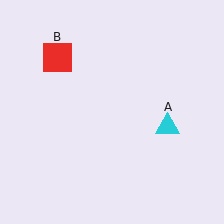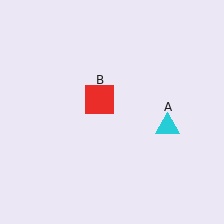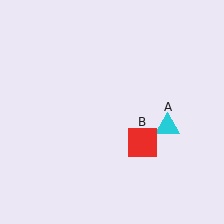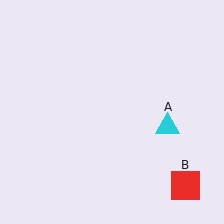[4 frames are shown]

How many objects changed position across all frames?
1 object changed position: red square (object B).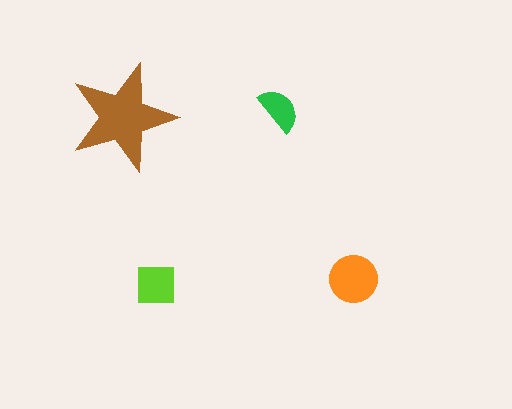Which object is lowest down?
The lime square is bottommost.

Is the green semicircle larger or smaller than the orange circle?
Smaller.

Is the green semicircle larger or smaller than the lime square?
Smaller.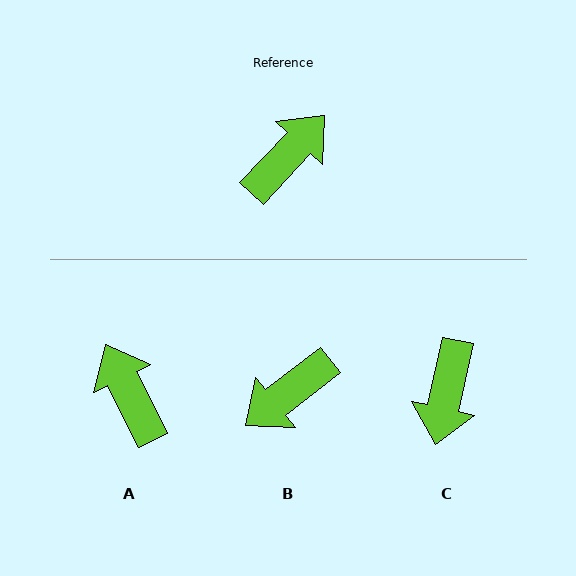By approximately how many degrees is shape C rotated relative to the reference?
Approximately 149 degrees clockwise.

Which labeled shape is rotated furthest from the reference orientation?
B, about 171 degrees away.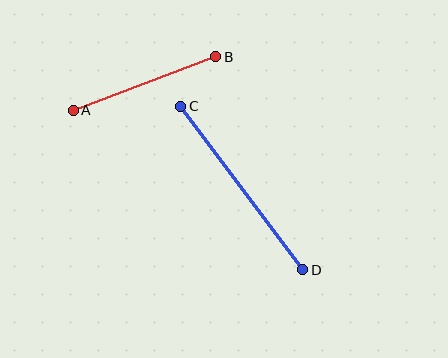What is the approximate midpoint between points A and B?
The midpoint is at approximately (144, 83) pixels.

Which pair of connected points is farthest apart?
Points C and D are farthest apart.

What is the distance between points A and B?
The distance is approximately 152 pixels.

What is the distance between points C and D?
The distance is approximately 204 pixels.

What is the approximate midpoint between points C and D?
The midpoint is at approximately (242, 188) pixels.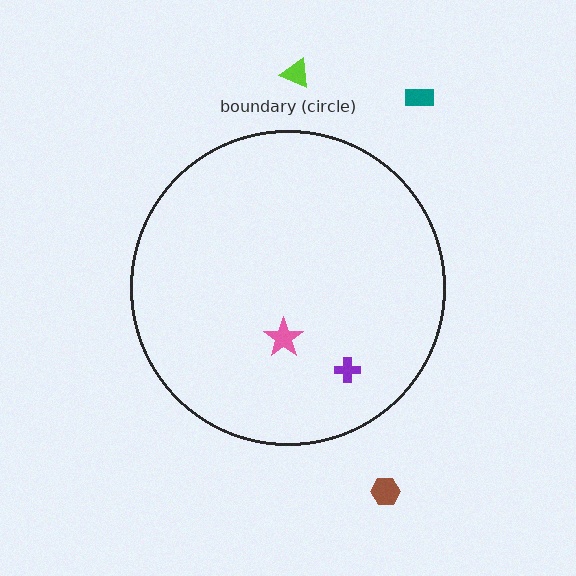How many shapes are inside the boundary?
2 inside, 3 outside.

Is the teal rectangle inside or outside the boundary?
Outside.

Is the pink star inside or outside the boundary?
Inside.